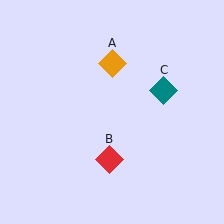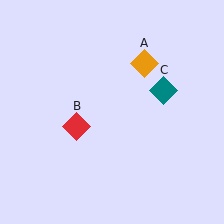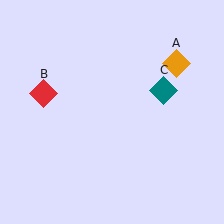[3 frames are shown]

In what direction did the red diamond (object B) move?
The red diamond (object B) moved up and to the left.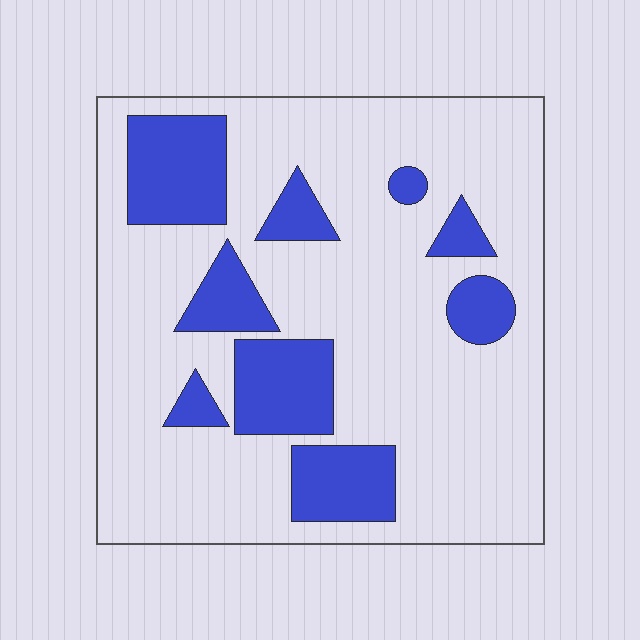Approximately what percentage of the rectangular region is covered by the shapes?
Approximately 25%.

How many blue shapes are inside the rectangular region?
9.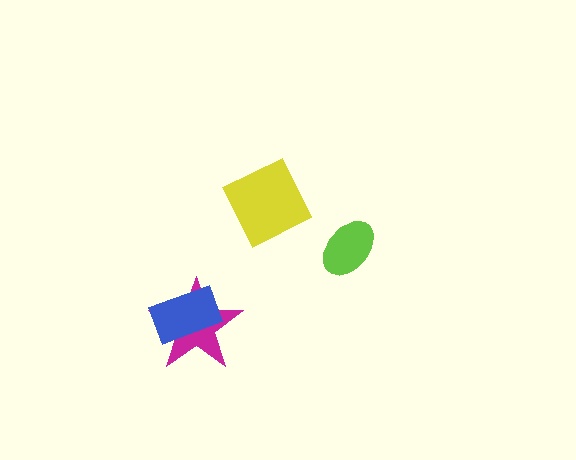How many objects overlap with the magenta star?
1 object overlaps with the magenta star.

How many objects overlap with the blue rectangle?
1 object overlaps with the blue rectangle.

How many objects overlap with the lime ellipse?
0 objects overlap with the lime ellipse.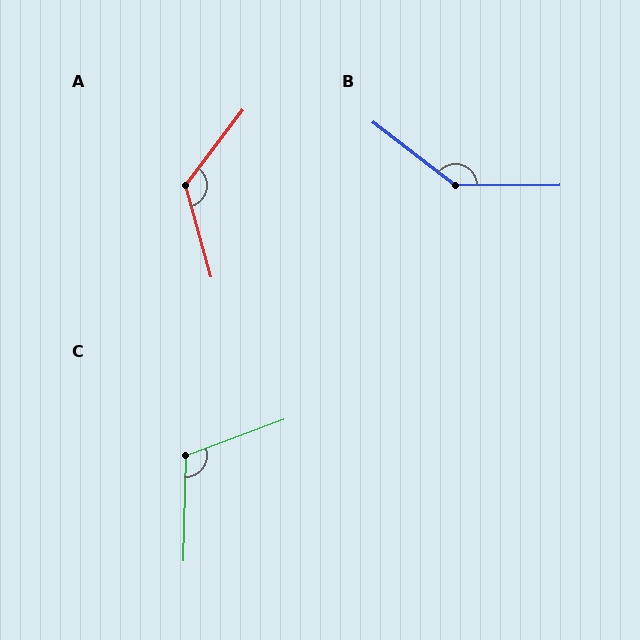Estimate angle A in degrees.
Approximately 127 degrees.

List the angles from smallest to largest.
C (111°), A (127°), B (142°).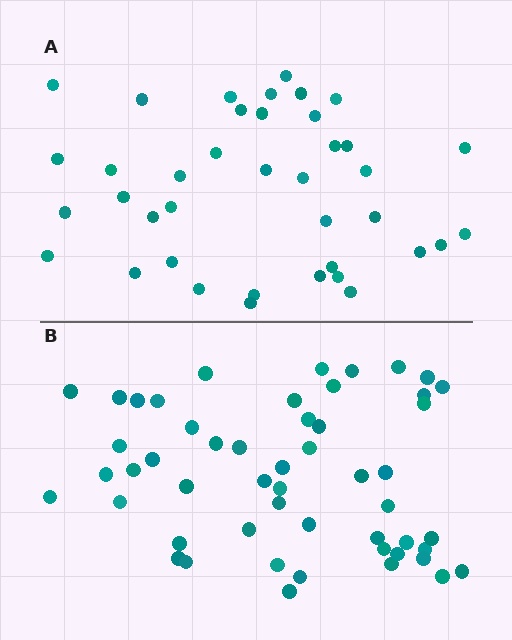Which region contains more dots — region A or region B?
Region B (the bottom region) has more dots.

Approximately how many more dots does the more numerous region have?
Region B has approximately 15 more dots than region A.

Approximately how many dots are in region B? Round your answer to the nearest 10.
About 50 dots. (The exact count is 52, which rounds to 50.)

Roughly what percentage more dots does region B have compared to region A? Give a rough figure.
About 35% more.